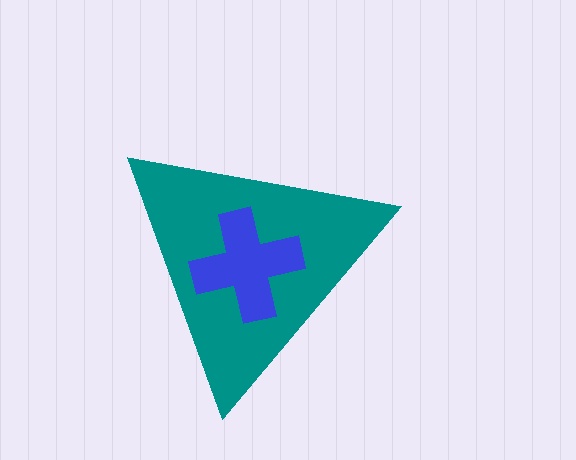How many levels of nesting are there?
2.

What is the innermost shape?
The blue cross.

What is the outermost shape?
The teal triangle.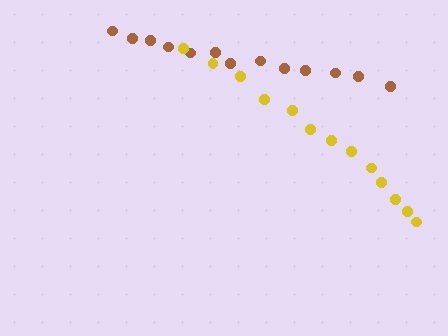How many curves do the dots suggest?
There are 2 distinct paths.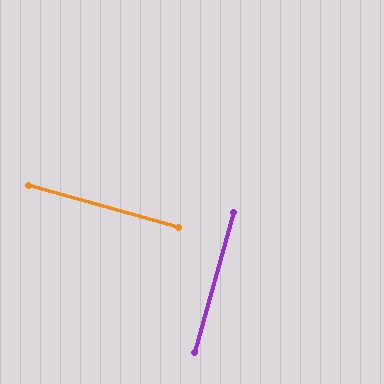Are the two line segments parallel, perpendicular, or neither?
Perpendicular — they meet at approximately 90°.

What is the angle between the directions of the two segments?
Approximately 90 degrees.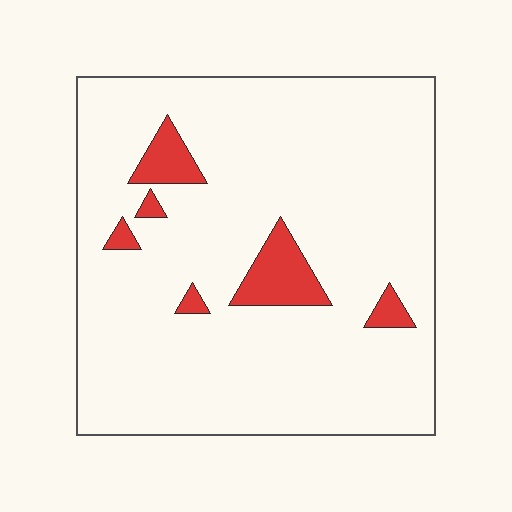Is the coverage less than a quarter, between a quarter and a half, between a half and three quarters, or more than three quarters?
Less than a quarter.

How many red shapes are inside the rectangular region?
6.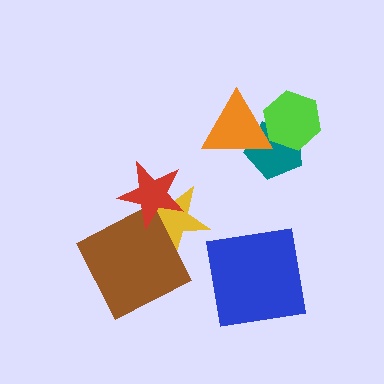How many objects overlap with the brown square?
2 objects overlap with the brown square.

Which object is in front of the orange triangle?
The lime hexagon is in front of the orange triangle.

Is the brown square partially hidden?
Yes, it is partially covered by another shape.